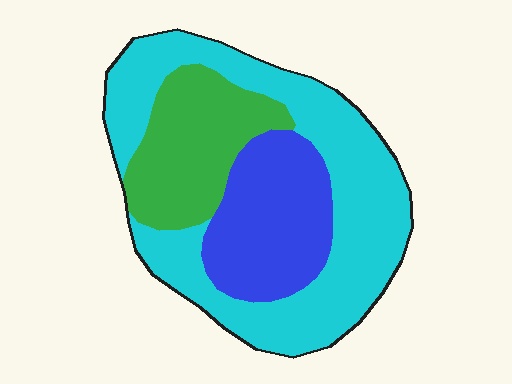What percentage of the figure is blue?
Blue takes up less than a quarter of the figure.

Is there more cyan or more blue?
Cyan.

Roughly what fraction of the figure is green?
Green takes up about one quarter (1/4) of the figure.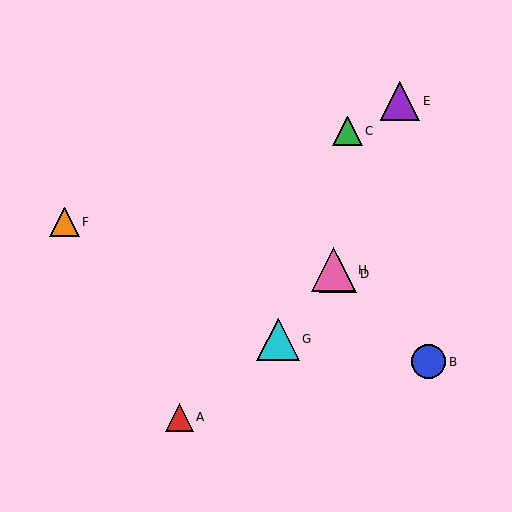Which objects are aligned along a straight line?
Objects B, D, H are aligned along a straight line.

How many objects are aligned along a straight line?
3 objects (B, D, H) are aligned along a straight line.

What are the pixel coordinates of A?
Object A is at (179, 417).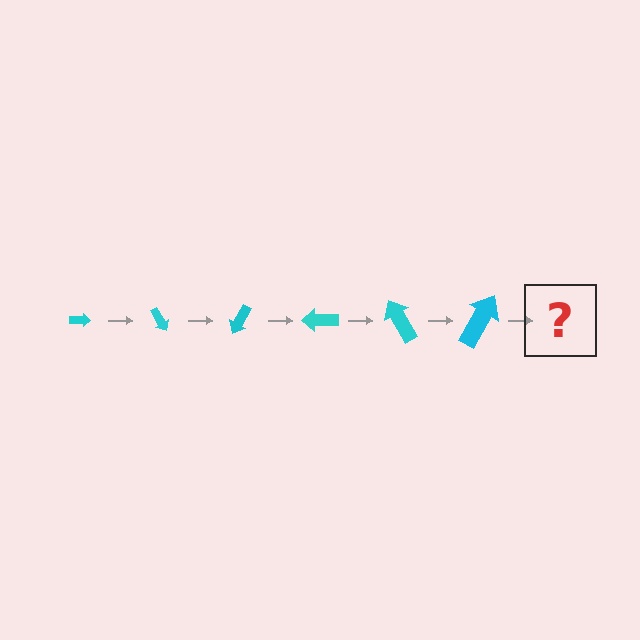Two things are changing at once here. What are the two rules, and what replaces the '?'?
The two rules are that the arrow grows larger each step and it rotates 60 degrees each step. The '?' should be an arrow, larger than the previous one and rotated 360 degrees from the start.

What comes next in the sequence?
The next element should be an arrow, larger than the previous one and rotated 360 degrees from the start.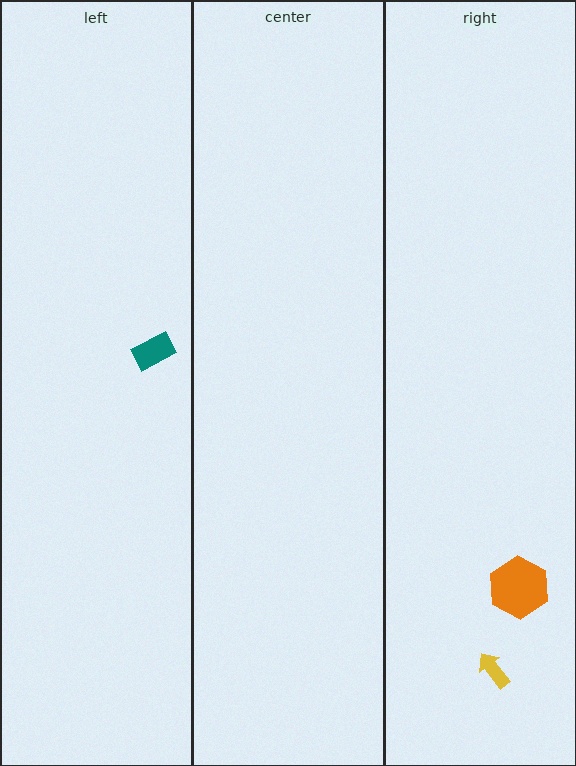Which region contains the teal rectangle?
The left region.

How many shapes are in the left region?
1.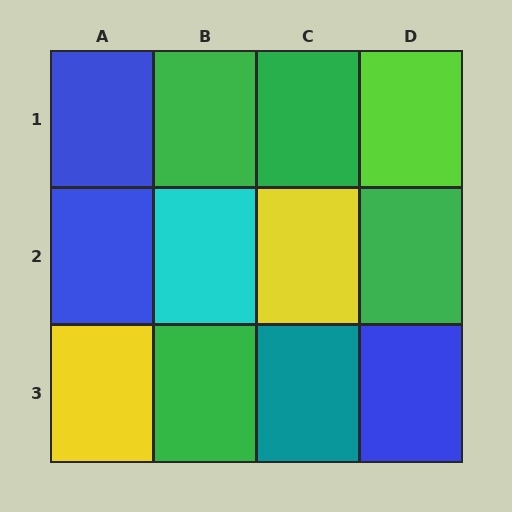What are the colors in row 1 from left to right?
Blue, green, green, lime.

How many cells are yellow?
2 cells are yellow.